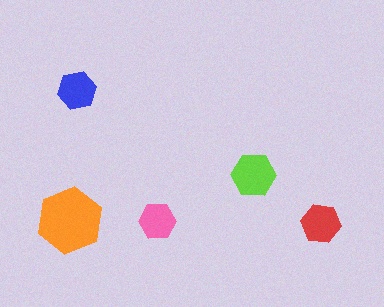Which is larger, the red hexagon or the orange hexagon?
The orange one.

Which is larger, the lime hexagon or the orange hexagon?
The orange one.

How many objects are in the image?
There are 5 objects in the image.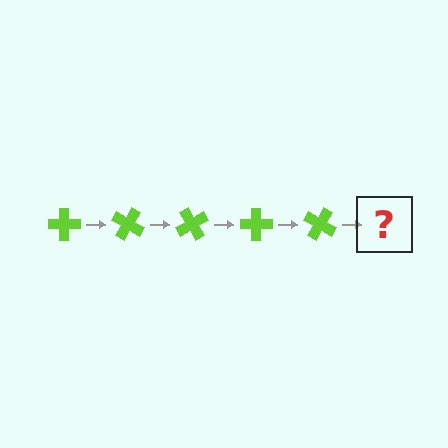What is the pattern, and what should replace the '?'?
The pattern is that the cross rotates 30 degrees each step. The '?' should be a lime cross rotated 150 degrees.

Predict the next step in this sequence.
The next step is a lime cross rotated 150 degrees.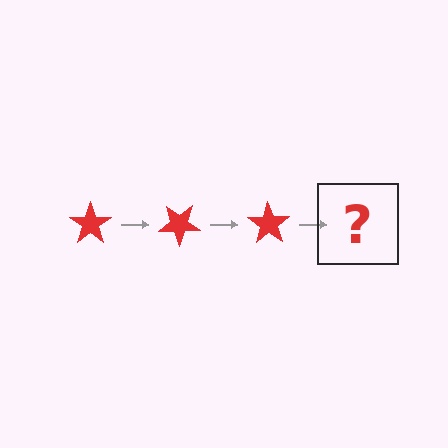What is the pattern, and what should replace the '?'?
The pattern is that the star rotates 35 degrees each step. The '?' should be a red star rotated 105 degrees.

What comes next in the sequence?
The next element should be a red star rotated 105 degrees.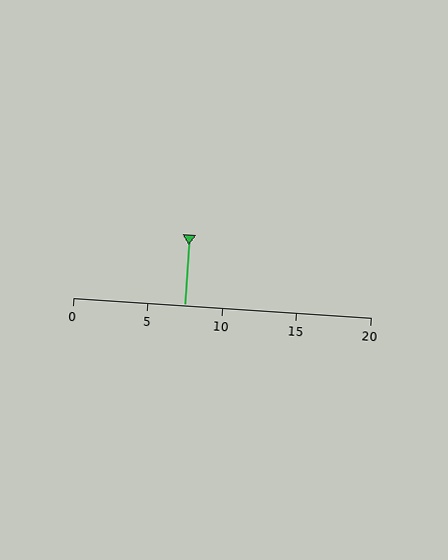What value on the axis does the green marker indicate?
The marker indicates approximately 7.5.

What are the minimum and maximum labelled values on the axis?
The axis runs from 0 to 20.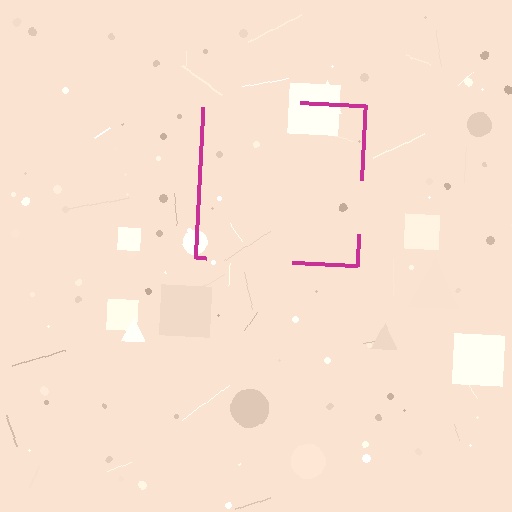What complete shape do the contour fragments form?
The contour fragments form a square.